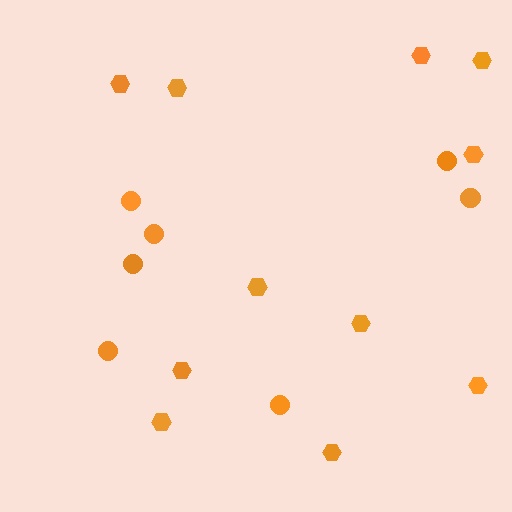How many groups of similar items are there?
There are 2 groups: one group of hexagons (11) and one group of circles (7).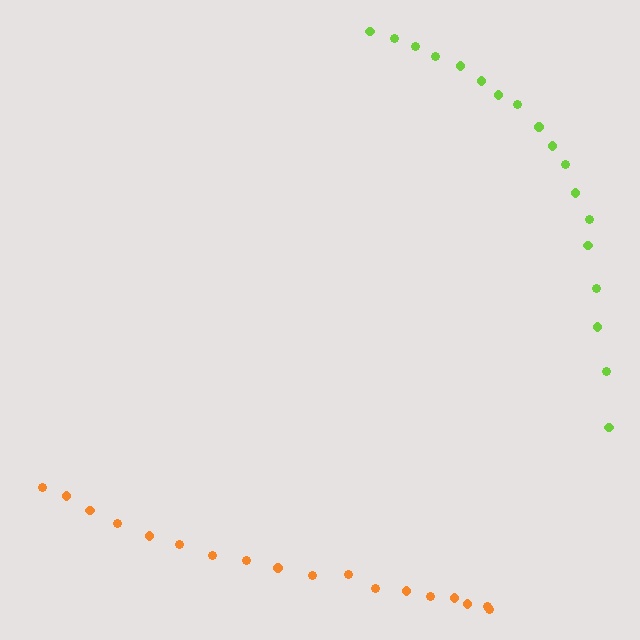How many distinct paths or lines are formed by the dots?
There are 2 distinct paths.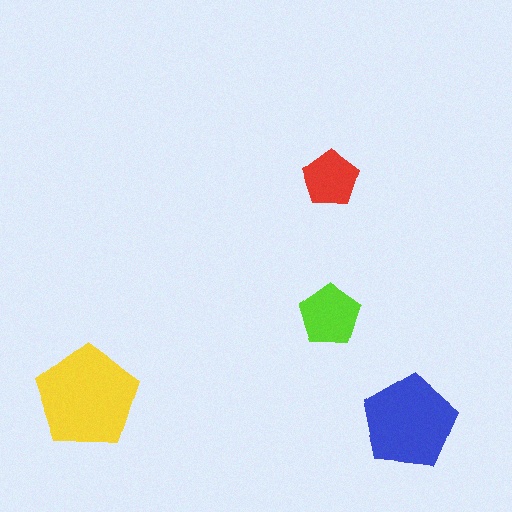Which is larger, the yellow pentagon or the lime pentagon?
The yellow one.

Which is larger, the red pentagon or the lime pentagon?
The lime one.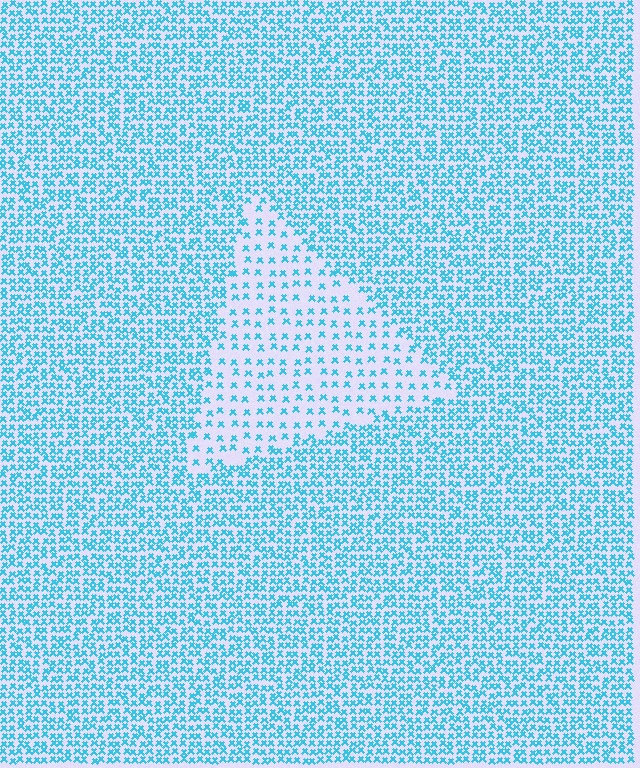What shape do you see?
I see a triangle.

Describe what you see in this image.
The image contains small cyan elements arranged at two different densities. A triangle-shaped region is visible where the elements are less densely packed than the surrounding area.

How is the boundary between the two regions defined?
The boundary is defined by a change in element density (approximately 2.4x ratio). All elements are the same color, size, and shape.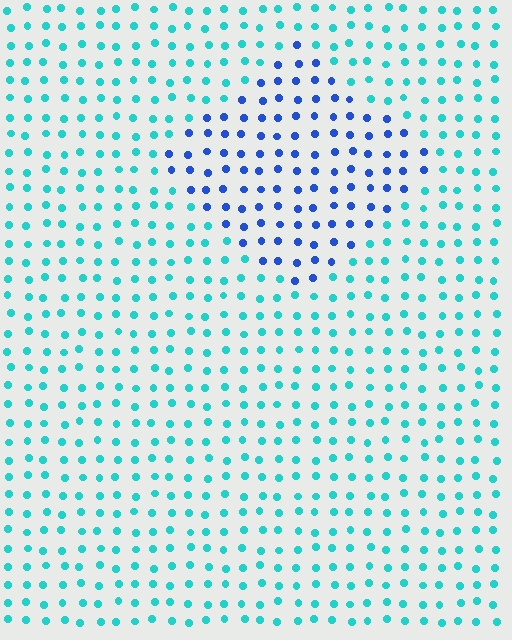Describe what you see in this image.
The image is filled with small cyan elements in a uniform arrangement. A diamond-shaped region is visible where the elements are tinted to a slightly different hue, forming a subtle color boundary.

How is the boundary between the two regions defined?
The boundary is defined purely by a slight shift in hue (about 47 degrees). Spacing, size, and orientation are identical on both sides.